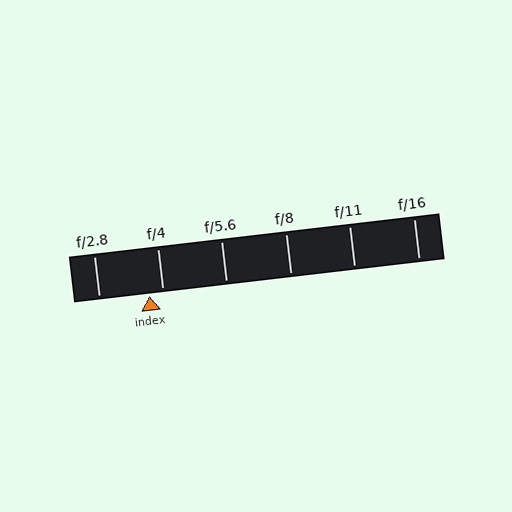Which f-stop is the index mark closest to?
The index mark is closest to f/4.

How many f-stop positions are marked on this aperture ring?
There are 6 f-stop positions marked.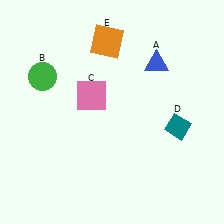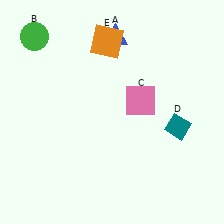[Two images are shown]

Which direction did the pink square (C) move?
The pink square (C) moved right.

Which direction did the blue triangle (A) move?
The blue triangle (A) moved left.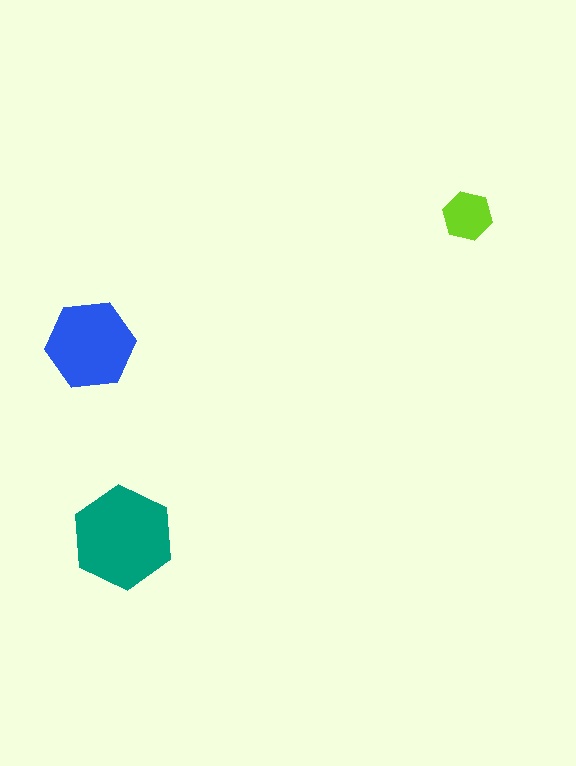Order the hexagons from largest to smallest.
the teal one, the blue one, the lime one.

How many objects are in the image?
There are 3 objects in the image.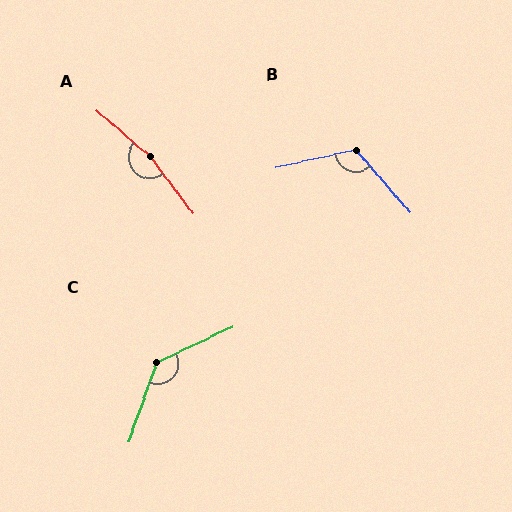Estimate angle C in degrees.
Approximately 134 degrees.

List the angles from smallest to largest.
B (118°), C (134°), A (168°).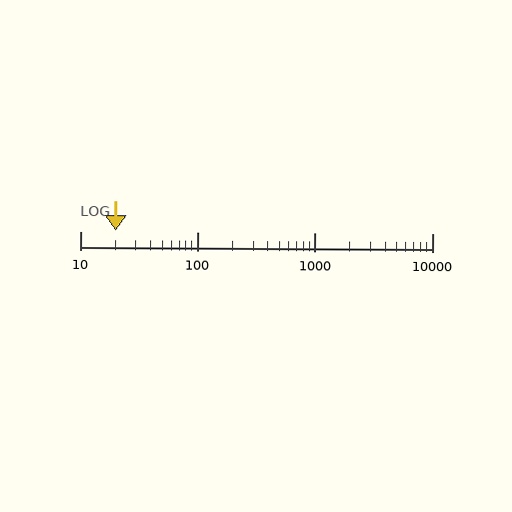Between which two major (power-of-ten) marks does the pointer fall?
The pointer is between 10 and 100.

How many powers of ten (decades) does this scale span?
The scale spans 3 decades, from 10 to 10000.